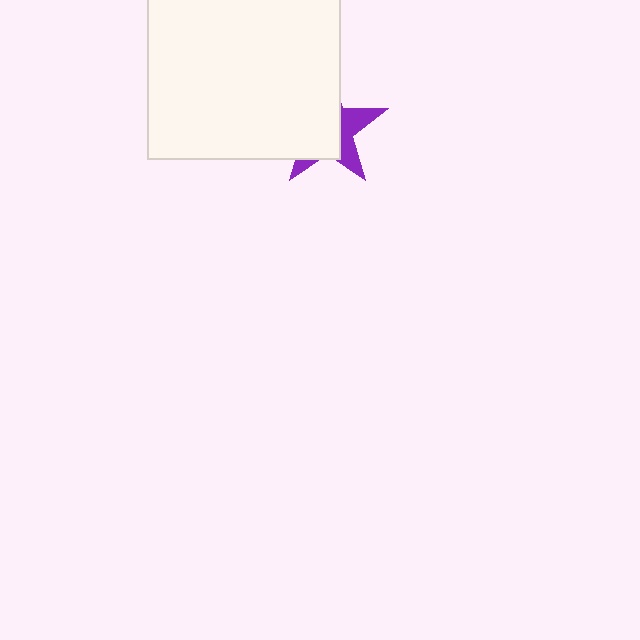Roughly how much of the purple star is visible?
A small part of it is visible (roughly 35%).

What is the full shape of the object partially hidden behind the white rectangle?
The partially hidden object is a purple star.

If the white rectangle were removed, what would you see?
You would see the complete purple star.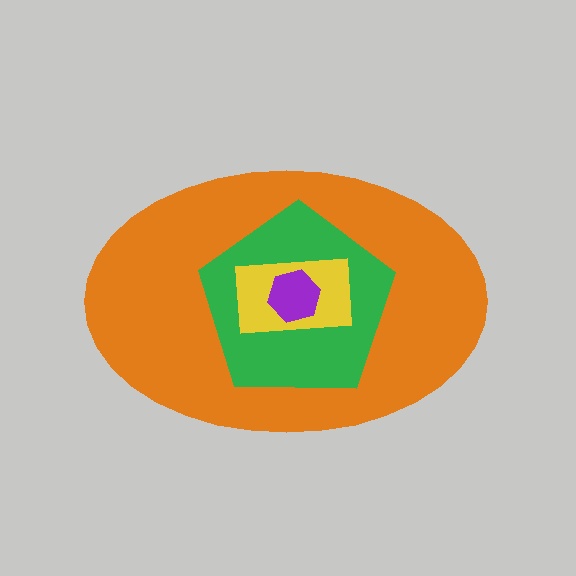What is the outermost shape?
The orange ellipse.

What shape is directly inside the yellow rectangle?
The purple hexagon.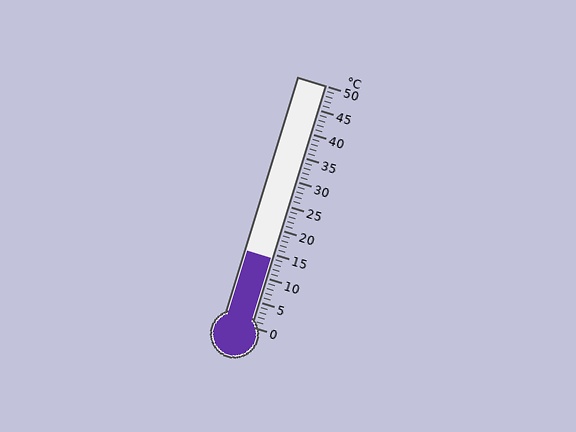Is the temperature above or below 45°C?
The temperature is below 45°C.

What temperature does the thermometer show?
The thermometer shows approximately 14°C.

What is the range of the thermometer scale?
The thermometer scale ranges from 0°C to 50°C.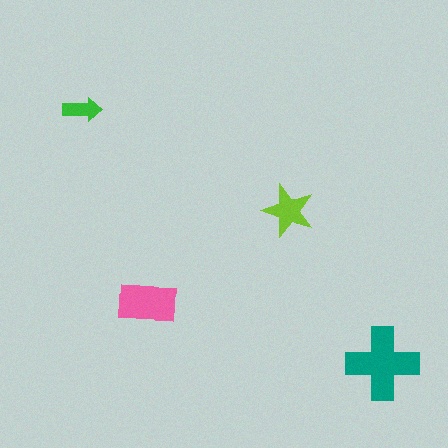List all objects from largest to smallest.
The teal cross, the pink rectangle, the lime star, the green arrow.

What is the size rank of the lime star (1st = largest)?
3rd.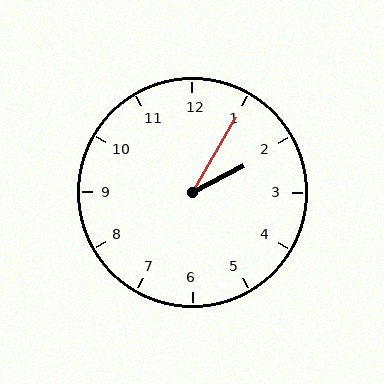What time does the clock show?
2:05.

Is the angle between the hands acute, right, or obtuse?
It is acute.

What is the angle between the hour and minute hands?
Approximately 32 degrees.